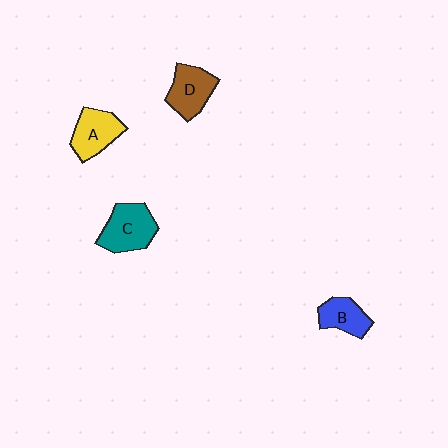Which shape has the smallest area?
Shape B (blue).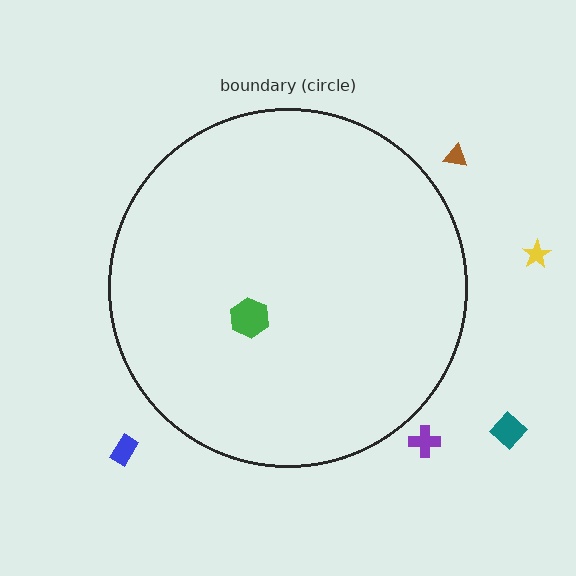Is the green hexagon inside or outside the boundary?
Inside.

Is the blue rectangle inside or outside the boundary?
Outside.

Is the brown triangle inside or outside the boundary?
Outside.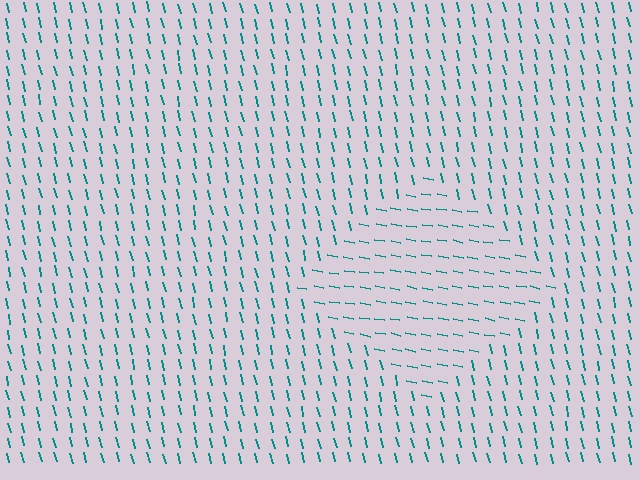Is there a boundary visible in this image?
Yes, there is a texture boundary formed by a change in line orientation.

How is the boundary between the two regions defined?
The boundary is defined purely by a change in line orientation (approximately 66 degrees difference). All lines are the same color and thickness.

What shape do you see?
I see a diamond.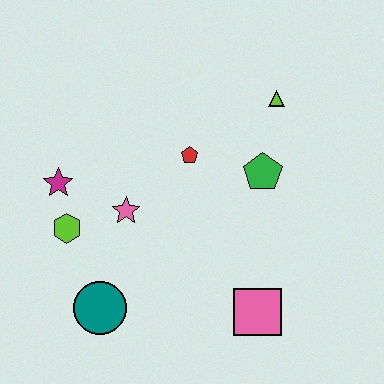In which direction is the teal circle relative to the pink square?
The teal circle is to the left of the pink square.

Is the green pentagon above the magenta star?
Yes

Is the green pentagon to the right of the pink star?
Yes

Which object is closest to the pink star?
The lime hexagon is closest to the pink star.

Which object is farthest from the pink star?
The lime triangle is farthest from the pink star.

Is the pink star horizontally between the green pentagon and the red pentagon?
No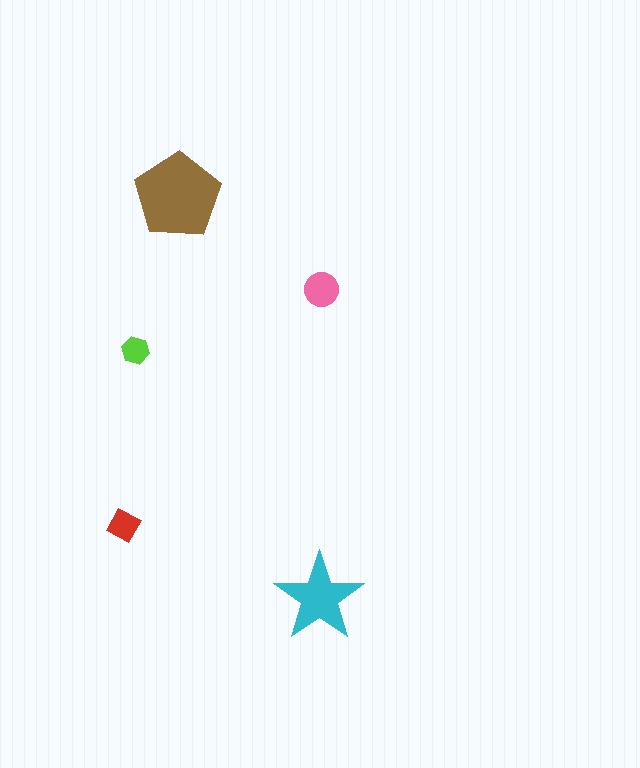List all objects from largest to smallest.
The brown pentagon, the cyan star, the pink circle, the red diamond, the lime hexagon.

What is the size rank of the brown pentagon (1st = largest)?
1st.